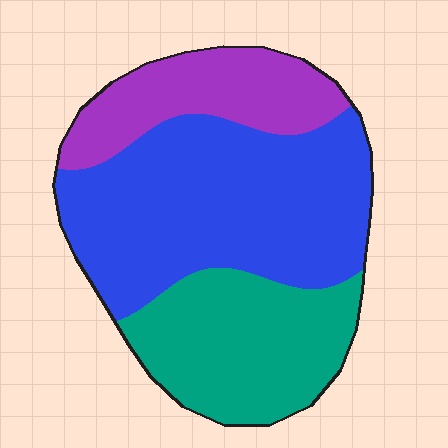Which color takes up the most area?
Blue, at roughly 50%.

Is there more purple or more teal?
Teal.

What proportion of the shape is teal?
Teal takes up between a quarter and a half of the shape.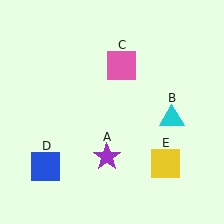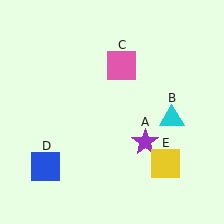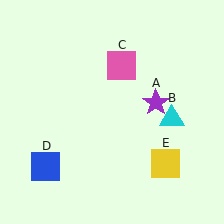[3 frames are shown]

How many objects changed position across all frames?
1 object changed position: purple star (object A).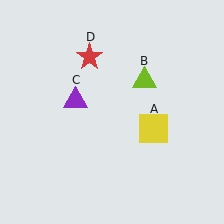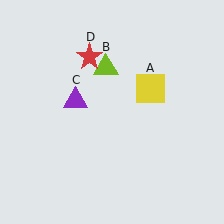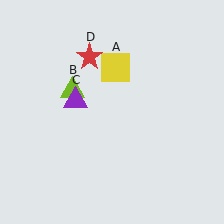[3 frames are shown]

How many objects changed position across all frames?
2 objects changed position: yellow square (object A), lime triangle (object B).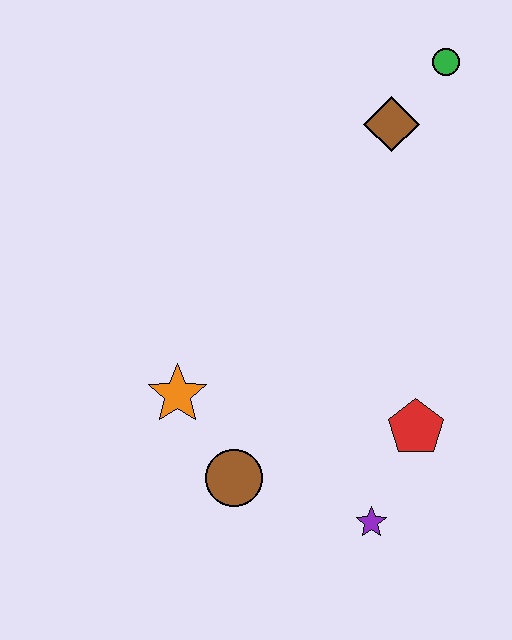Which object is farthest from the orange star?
The green circle is farthest from the orange star.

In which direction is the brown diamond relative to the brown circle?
The brown diamond is above the brown circle.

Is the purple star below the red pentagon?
Yes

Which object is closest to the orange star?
The brown circle is closest to the orange star.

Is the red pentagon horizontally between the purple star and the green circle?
Yes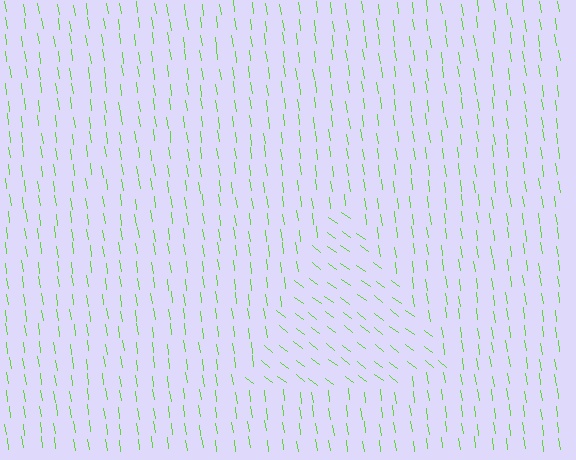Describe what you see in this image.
The image is filled with small lime line segments. A triangle region in the image has lines oriented differently from the surrounding lines, creating a visible texture boundary.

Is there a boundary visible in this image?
Yes, there is a texture boundary formed by a change in line orientation.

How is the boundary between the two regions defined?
The boundary is defined purely by a change in line orientation (approximately 45 degrees difference). All lines are the same color and thickness.